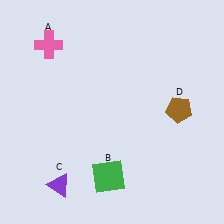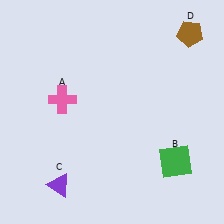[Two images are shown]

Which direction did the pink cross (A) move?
The pink cross (A) moved down.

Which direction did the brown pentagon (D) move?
The brown pentagon (D) moved up.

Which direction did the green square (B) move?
The green square (B) moved right.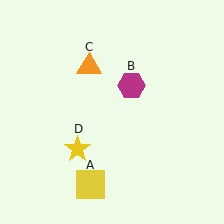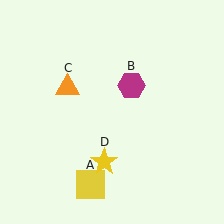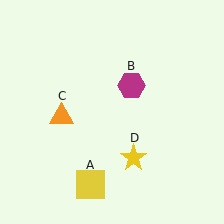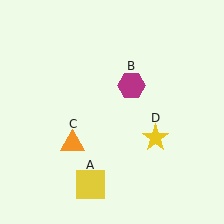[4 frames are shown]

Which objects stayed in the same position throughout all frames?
Yellow square (object A) and magenta hexagon (object B) remained stationary.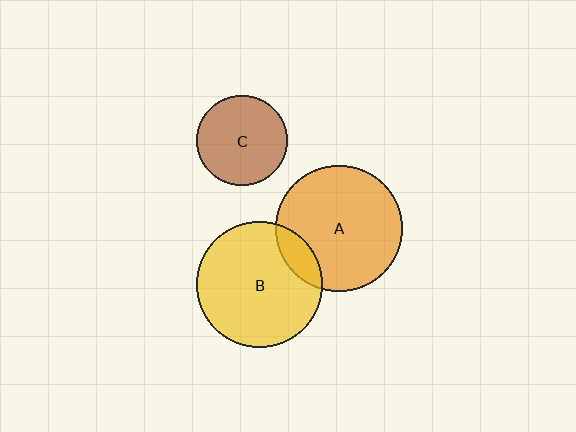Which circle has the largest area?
Circle A (orange).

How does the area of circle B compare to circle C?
Approximately 1.9 times.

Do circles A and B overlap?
Yes.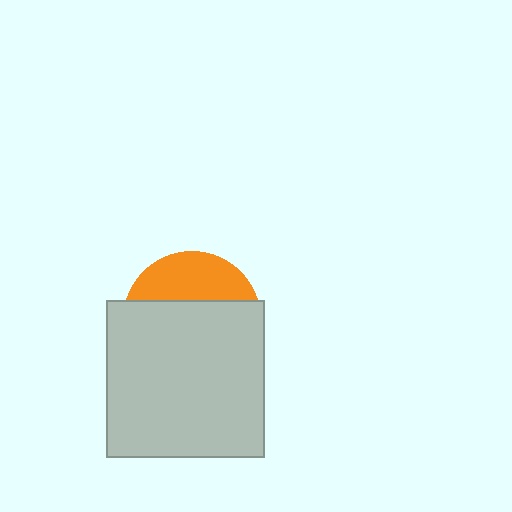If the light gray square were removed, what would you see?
You would see the complete orange circle.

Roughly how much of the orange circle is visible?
A small part of it is visible (roughly 31%).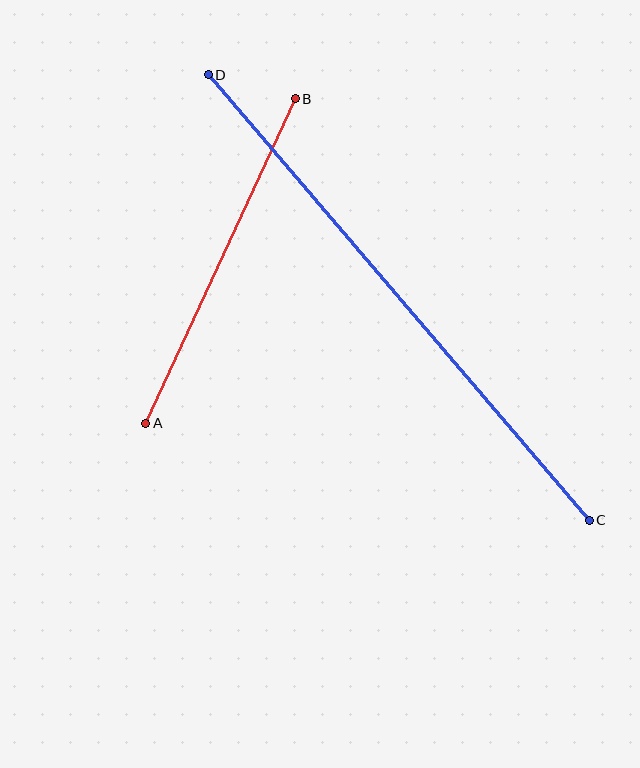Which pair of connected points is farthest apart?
Points C and D are farthest apart.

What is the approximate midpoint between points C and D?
The midpoint is at approximately (399, 298) pixels.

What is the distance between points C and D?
The distance is approximately 586 pixels.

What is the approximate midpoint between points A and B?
The midpoint is at approximately (221, 261) pixels.